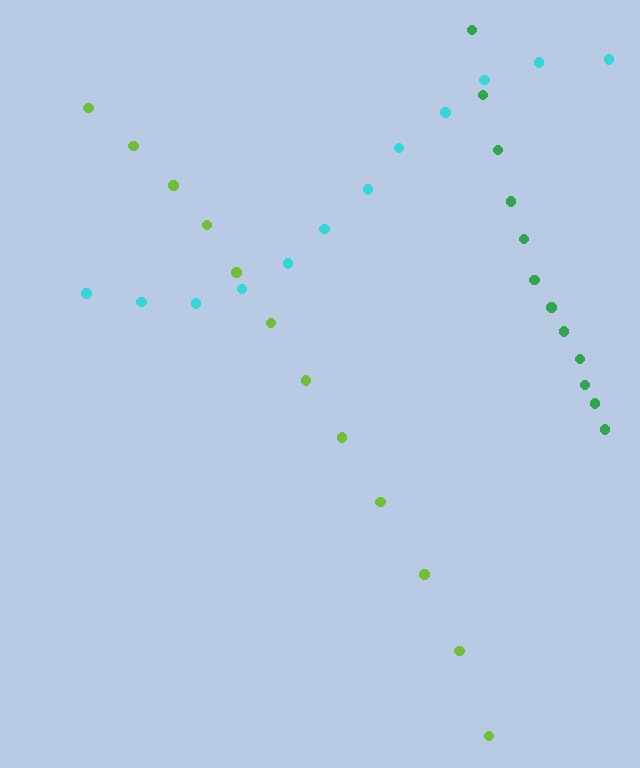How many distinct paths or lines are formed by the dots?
There are 3 distinct paths.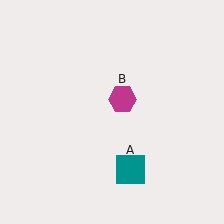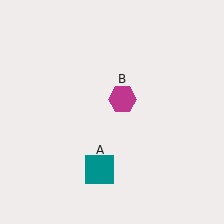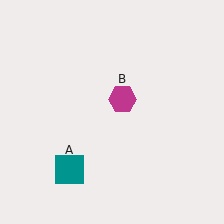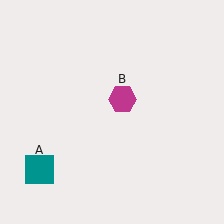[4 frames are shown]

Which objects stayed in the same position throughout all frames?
Magenta hexagon (object B) remained stationary.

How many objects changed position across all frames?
1 object changed position: teal square (object A).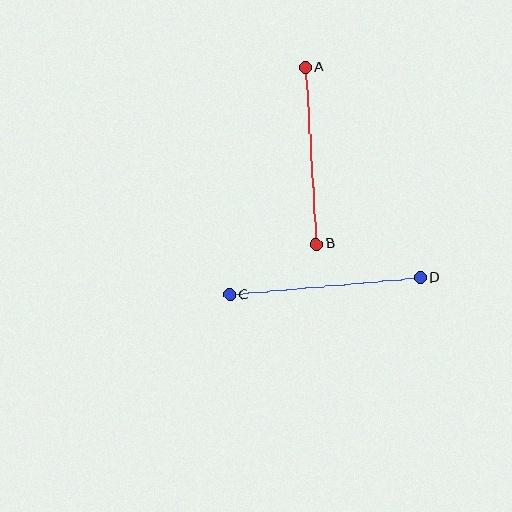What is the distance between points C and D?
The distance is approximately 191 pixels.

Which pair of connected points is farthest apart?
Points C and D are farthest apart.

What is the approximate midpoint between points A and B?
The midpoint is at approximately (311, 156) pixels.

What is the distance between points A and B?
The distance is approximately 177 pixels.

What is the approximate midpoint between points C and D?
The midpoint is at approximately (325, 286) pixels.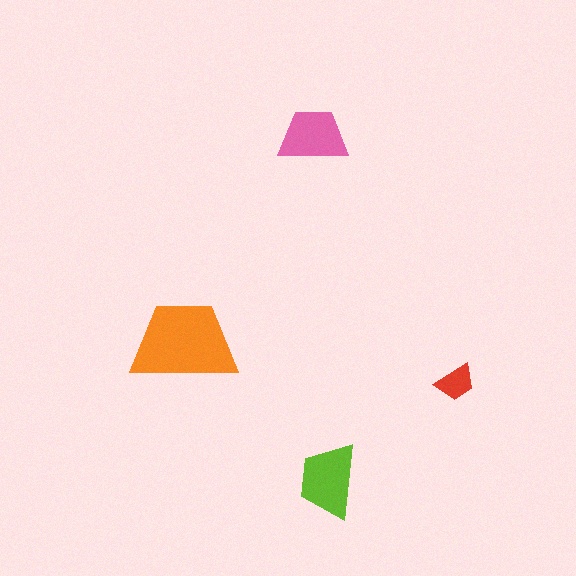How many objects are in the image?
There are 4 objects in the image.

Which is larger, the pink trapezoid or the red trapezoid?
The pink one.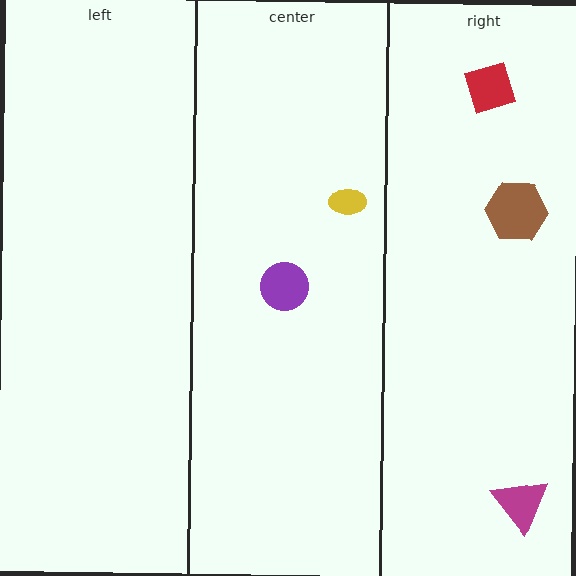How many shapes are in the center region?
2.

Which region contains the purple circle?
The center region.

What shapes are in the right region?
The brown hexagon, the magenta triangle, the red diamond.